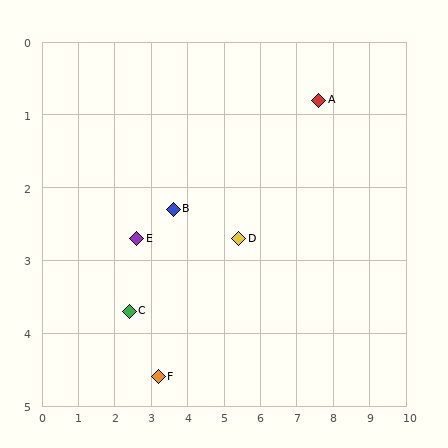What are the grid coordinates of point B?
Point B is at approximately (3.6, 2.3).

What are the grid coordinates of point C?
Point C is at approximately (2.4, 3.7).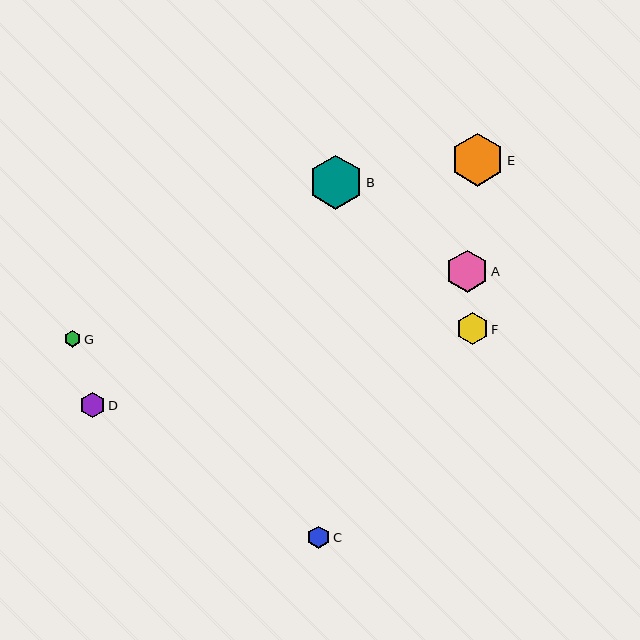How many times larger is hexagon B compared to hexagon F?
Hexagon B is approximately 1.7 times the size of hexagon F.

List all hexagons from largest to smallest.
From largest to smallest: B, E, A, F, D, C, G.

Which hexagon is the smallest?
Hexagon G is the smallest with a size of approximately 17 pixels.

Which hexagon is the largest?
Hexagon B is the largest with a size of approximately 54 pixels.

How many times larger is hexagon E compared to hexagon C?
Hexagon E is approximately 2.4 times the size of hexagon C.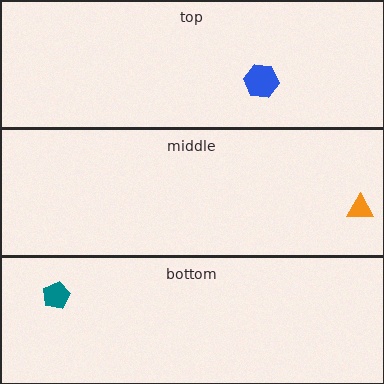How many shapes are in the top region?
1.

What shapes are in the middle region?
The orange triangle.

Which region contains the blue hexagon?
The top region.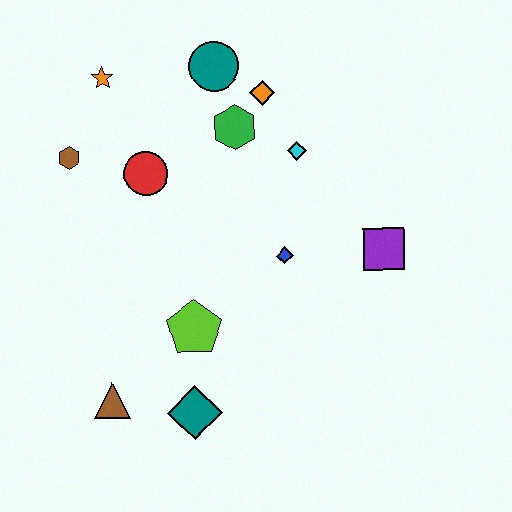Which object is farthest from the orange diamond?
The brown triangle is farthest from the orange diamond.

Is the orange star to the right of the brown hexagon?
Yes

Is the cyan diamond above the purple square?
Yes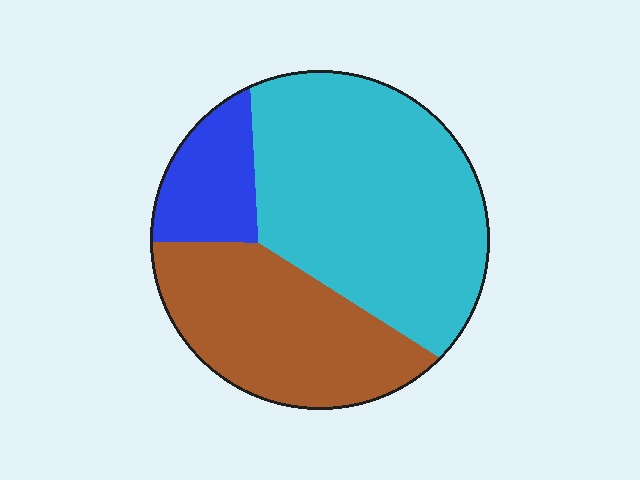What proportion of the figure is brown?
Brown takes up between a quarter and a half of the figure.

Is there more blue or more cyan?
Cyan.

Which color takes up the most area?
Cyan, at roughly 55%.